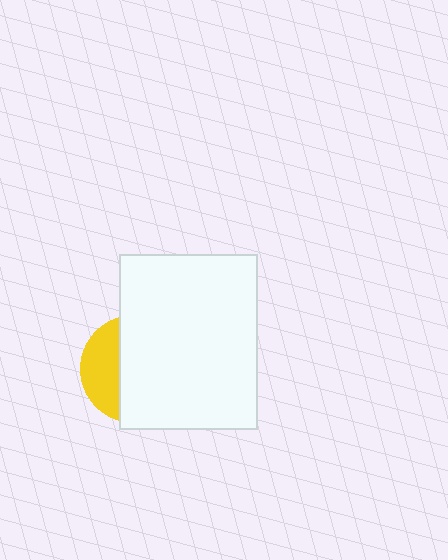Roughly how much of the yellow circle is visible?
A small part of it is visible (roughly 33%).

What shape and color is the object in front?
The object in front is a white rectangle.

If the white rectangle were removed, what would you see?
You would see the complete yellow circle.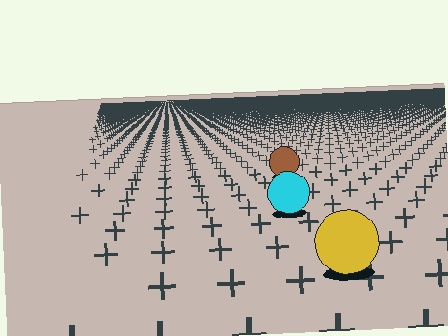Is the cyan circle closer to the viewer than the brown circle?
Yes. The cyan circle is closer — you can tell from the texture gradient: the ground texture is coarser near it.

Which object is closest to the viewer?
The yellow circle is closest. The texture marks near it are larger and more spread out.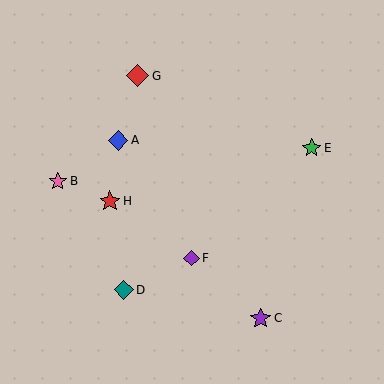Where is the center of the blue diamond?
The center of the blue diamond is at (118, 140).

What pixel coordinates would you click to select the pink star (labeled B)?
Click at (58, 181) to select the pink star B.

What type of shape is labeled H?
Shape H is a red star.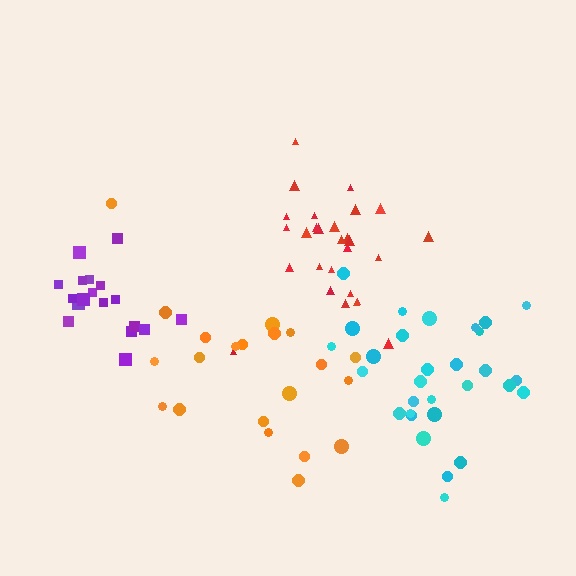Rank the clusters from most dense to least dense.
purple, red, cyan, orange.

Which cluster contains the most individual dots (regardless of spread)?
Cyan (30).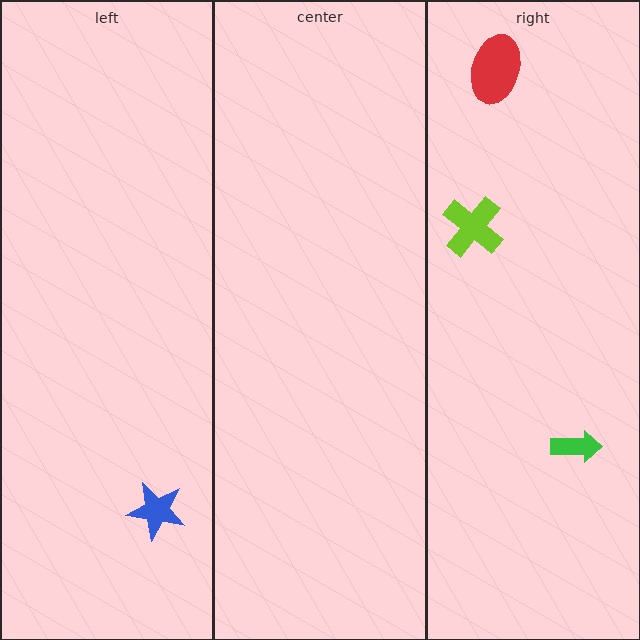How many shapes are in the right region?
3.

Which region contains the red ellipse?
The right region.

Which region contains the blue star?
The left region.